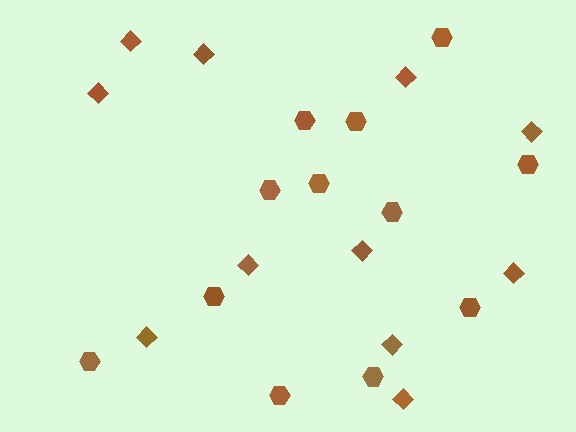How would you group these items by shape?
There are 2 groups: one group of diamonds (11) and one group of hexagons (12).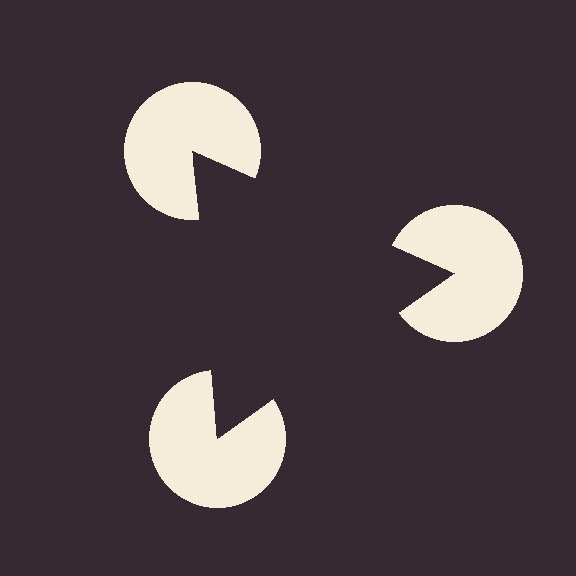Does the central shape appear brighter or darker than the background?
It typically appears slightly darker than the background, even though no actual brightness change is drawn.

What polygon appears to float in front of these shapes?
An illusory triangle — its edges are inferred from the aligned wedge cuts in the pac-man discs, not physically drawn.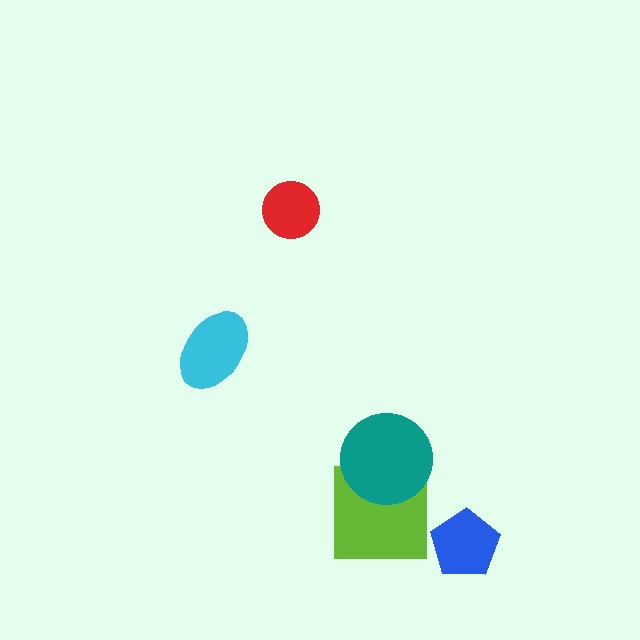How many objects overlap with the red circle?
0 objects overlap with the red circle.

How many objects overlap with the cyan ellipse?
0 objects overlap with the cyan ellipse.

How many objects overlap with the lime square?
1 object overlaps with the lime square.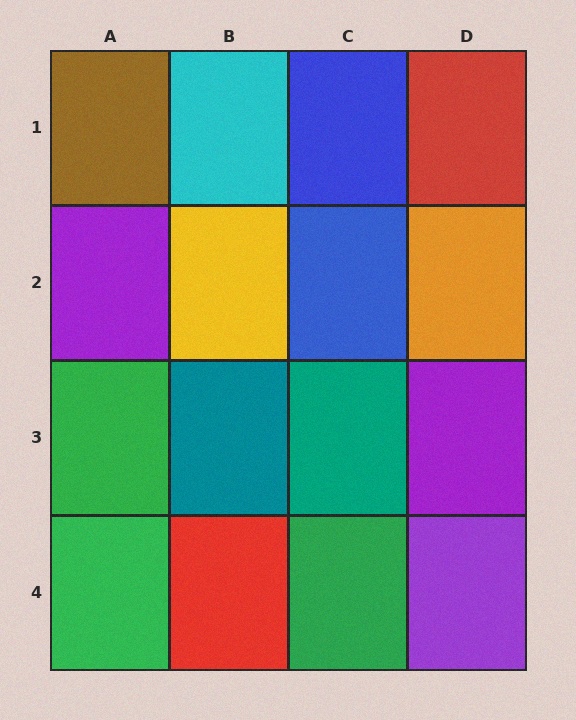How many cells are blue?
2 cells are blue.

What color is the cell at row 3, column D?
Purple.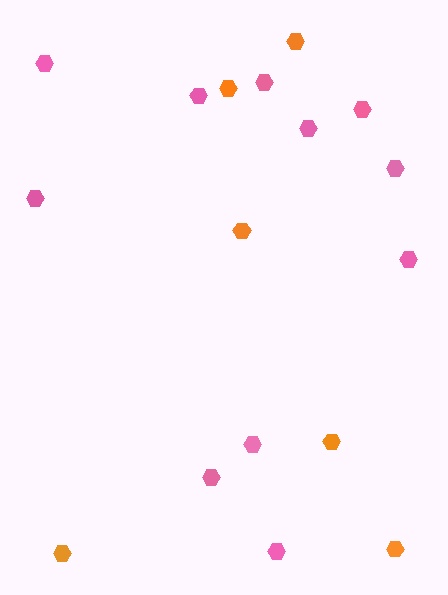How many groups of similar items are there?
There are 2 groups: one group of pink hexagons (11) and one group of orange hexagons (6).